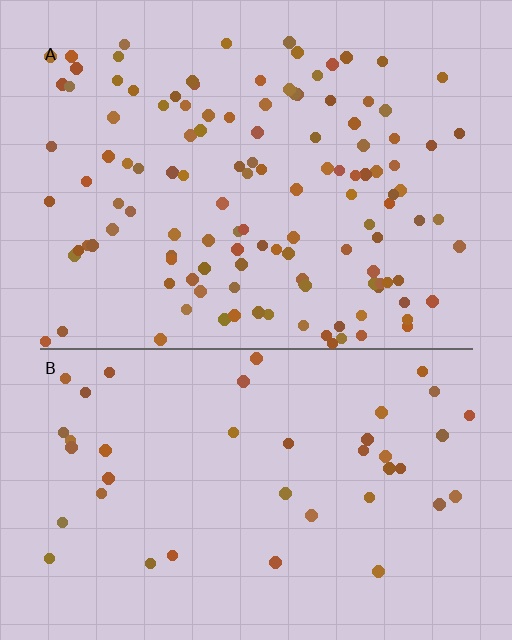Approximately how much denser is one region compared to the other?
Approximately 3.0× — region A over region B.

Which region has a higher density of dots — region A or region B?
A (the top).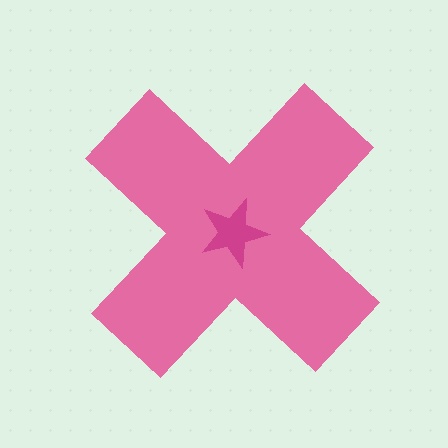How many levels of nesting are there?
2.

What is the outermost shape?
The pink cross.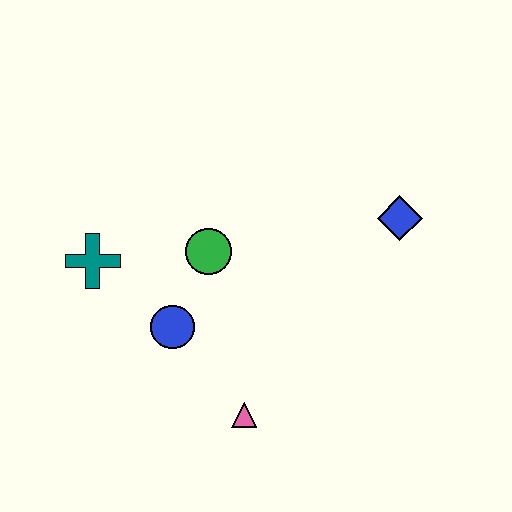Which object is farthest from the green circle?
The blue diamond is farthest from the green circle.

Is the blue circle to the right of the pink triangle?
No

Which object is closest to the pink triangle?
The blue circle is closest to the pink triangle.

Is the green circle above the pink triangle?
Yes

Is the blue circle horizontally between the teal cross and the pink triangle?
Yes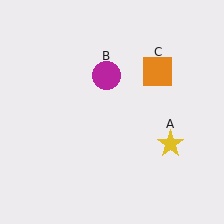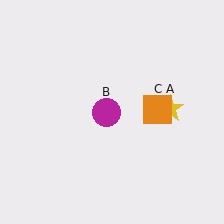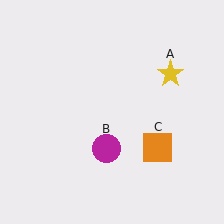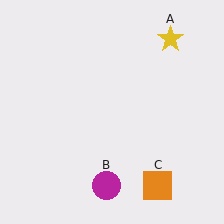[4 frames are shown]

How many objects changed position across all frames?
3 objects changed position: yellow star (object A), magenta circle (object B), orange square (object C).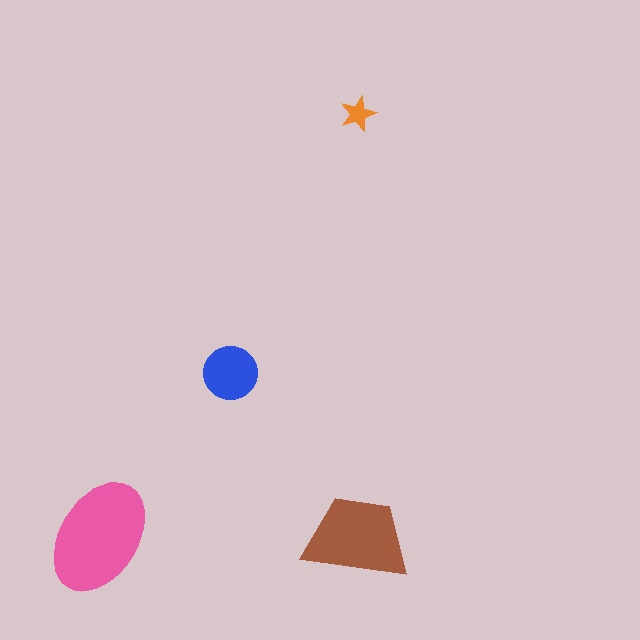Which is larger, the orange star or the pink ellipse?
The pink ellipse.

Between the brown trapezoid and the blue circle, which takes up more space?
The brown trapezoid.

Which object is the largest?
The pink ellipse.